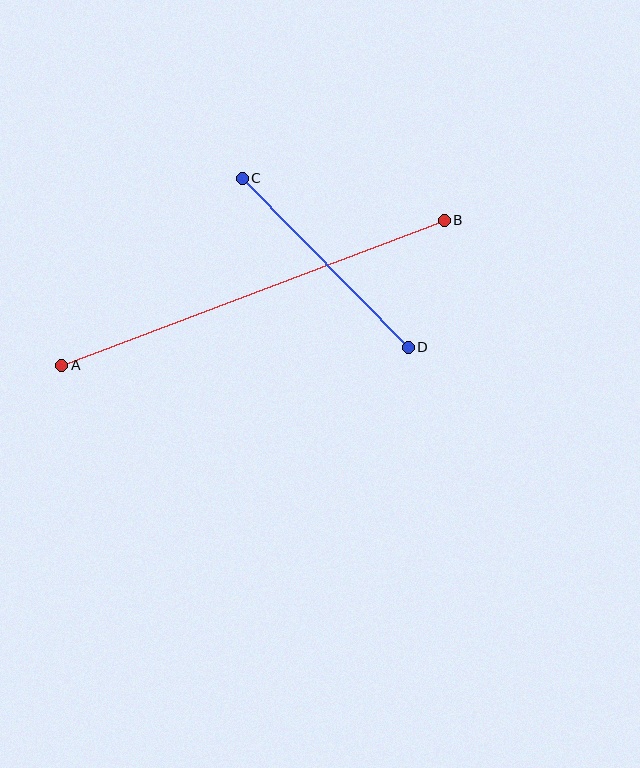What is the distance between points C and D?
The distance is approximately 237 pixels.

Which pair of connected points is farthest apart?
Points A and B are farthest apart.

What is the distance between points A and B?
The distance is approximately 409 pixels.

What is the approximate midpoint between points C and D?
The midpoint is at approximately (325, 263) pixels.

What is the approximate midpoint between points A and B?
The midpoint is at approximately (253, 293) pixels.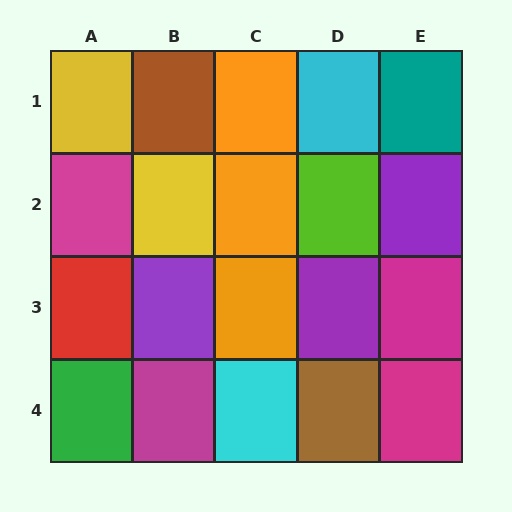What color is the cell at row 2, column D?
Lime.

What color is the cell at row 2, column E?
Purple.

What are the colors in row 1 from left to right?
Yellow, brown, orange, cyan, teal.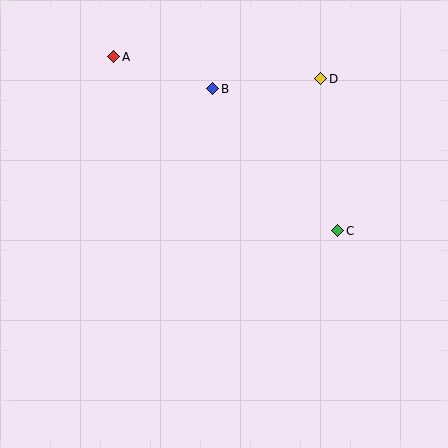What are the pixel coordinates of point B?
Point B is at (213, 89).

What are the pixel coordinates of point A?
Point A is at (114, 57).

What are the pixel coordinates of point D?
Point D is at (321, 79).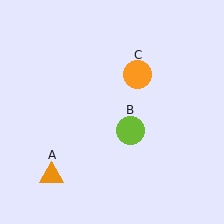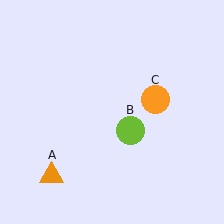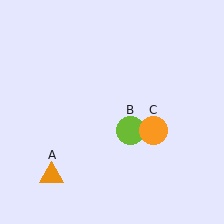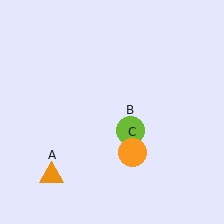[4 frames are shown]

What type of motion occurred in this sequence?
The orange circle (object C) rotated clockwise around the center of the scene.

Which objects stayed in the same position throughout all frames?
Orange triangle (object A) and lime circle (object B) remained stationary.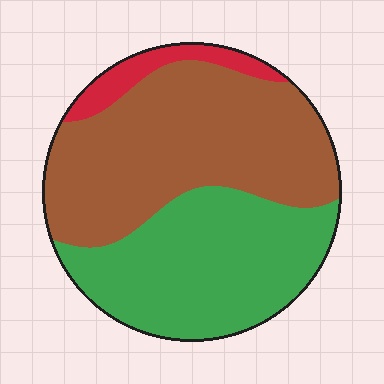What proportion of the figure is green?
Green takes up between a quarter and a half of the figure.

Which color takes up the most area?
Brown, at roughly 50%.